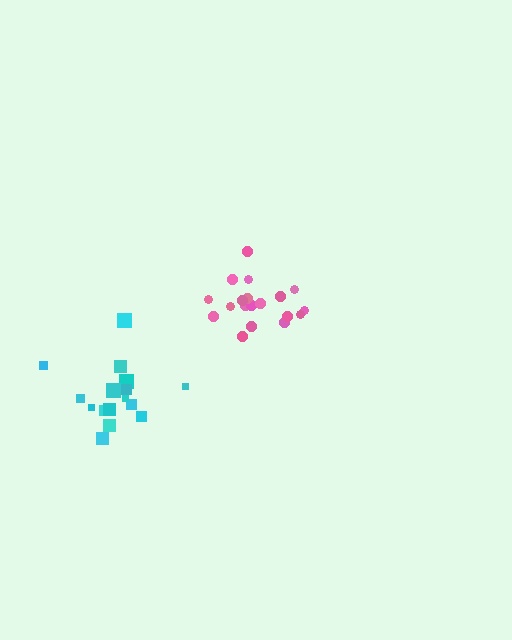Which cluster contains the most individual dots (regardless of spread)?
Pink (19).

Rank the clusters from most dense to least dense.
pink, cyan.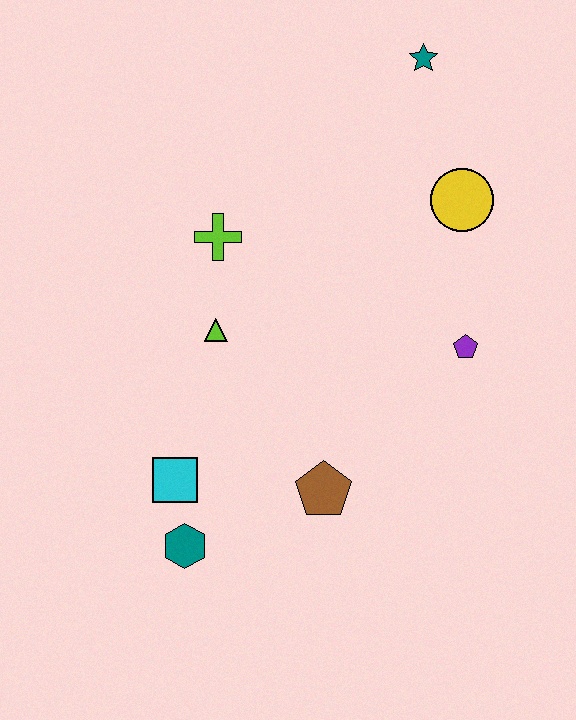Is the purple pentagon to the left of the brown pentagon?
No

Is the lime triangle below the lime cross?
Yes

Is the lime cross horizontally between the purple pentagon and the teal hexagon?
Yes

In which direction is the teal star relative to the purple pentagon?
The teal star is above the purple pentagon.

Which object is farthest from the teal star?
The teal hexagon is farthest from the teal star.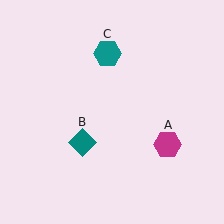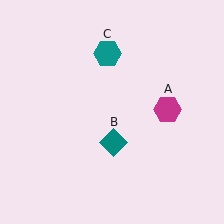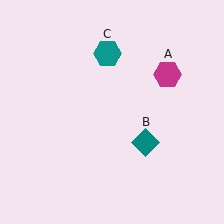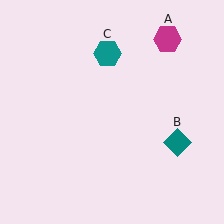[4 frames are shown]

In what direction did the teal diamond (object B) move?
The teal diamond (object B) moved right.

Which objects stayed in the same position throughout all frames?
Teal hexagon (object C) remained stationary.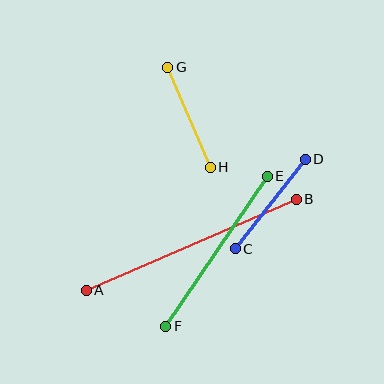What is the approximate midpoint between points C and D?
The midpoint is at approximately (270, 204) pixels.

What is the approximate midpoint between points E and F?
The midpoint is at approximately (216, 251) pixels.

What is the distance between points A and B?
The distance is approximately 229 pixels.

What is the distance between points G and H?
The distance is approximately 109 pixels.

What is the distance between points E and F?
The distance is approximately 181 pixels.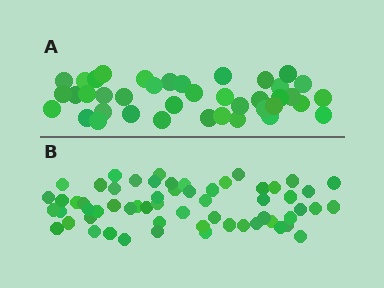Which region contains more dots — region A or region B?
Region B (the bottom region) has more dots.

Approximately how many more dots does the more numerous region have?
Region B has approximately 20 more dots than region A.